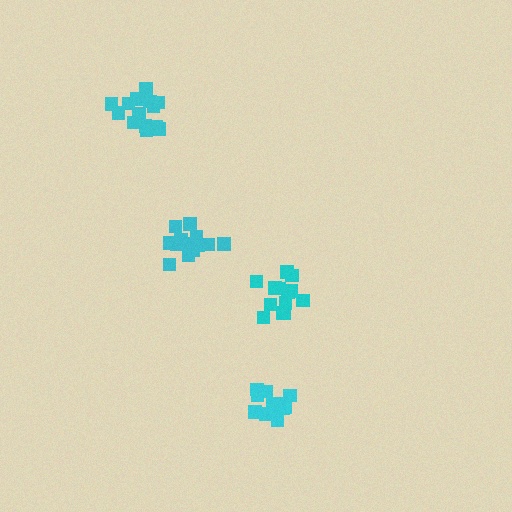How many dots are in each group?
Group 1: 13 dots, Group 2: 14 dots, Group 3: 13 dots, Group 4: 12 dots (52 total).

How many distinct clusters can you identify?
There are 4 distinct clusters.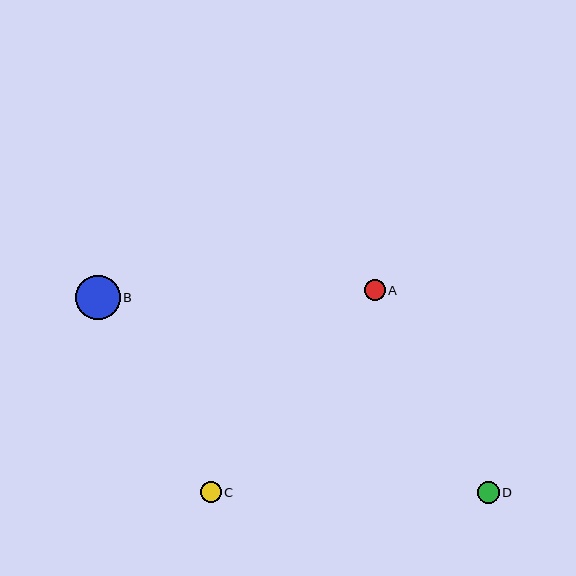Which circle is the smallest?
Circle C is the smallest with a size of approximately 21 pixels.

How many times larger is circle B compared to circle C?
Circle B is approximately 2.1 times the size of circle C.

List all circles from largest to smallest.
From largest to smallest: B, D, A, C.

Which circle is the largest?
Circle B is the largest with a size of approximately 45 pixels.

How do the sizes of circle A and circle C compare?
Circle A and circle C are approximately the same size.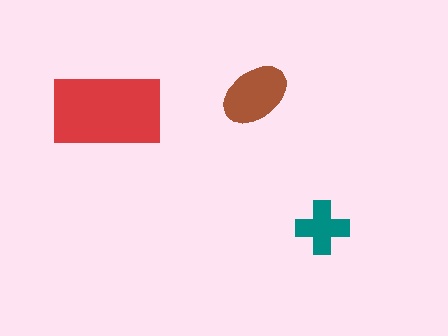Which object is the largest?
The red rectangle.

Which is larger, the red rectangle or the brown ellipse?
The red rectangle.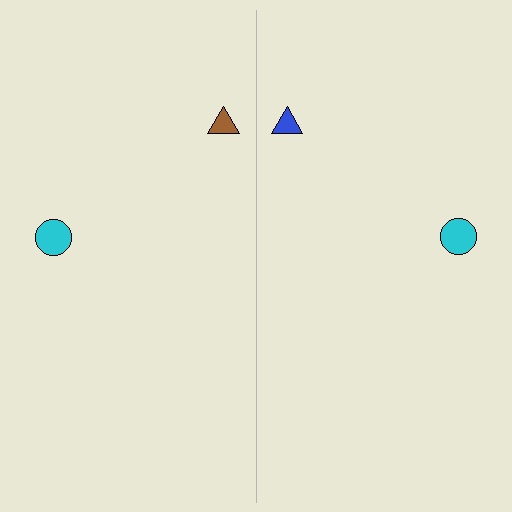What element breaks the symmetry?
The blue triangle on the right side breaks the symmetry — its mirror counterpart is brown.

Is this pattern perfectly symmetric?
No, the pattern is not perfectly symmetric. The blue triangle on the right side breaks the symmetry — its mirror counterpart is brown.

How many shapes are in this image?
There are 4 shapes in this image.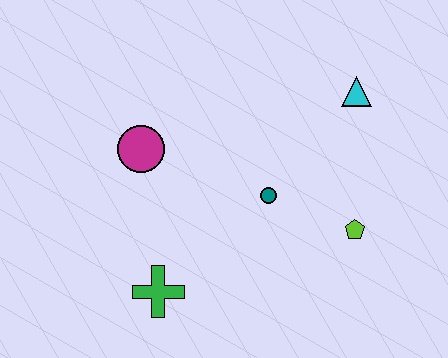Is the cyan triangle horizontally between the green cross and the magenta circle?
No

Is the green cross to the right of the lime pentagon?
No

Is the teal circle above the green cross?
Yes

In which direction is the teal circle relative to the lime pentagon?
The teal circle is to the left of the lime pentagon.